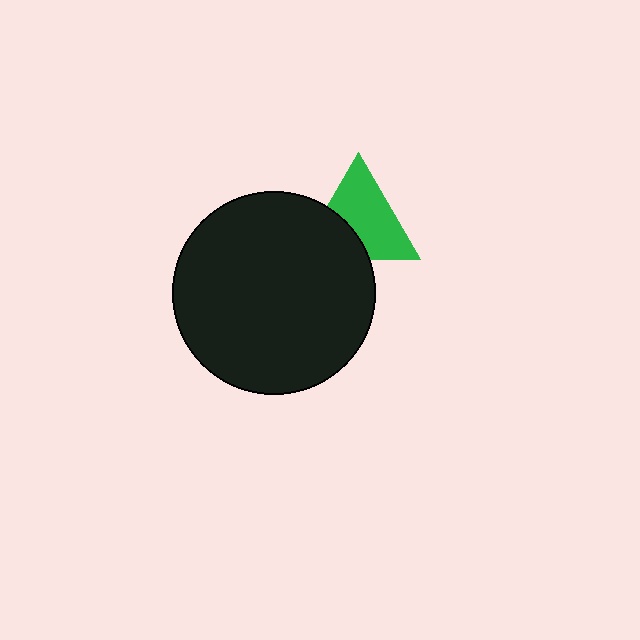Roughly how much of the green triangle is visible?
Most of it is visible (roughly 66%).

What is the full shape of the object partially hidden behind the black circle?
The partially hidden object is a green triangle.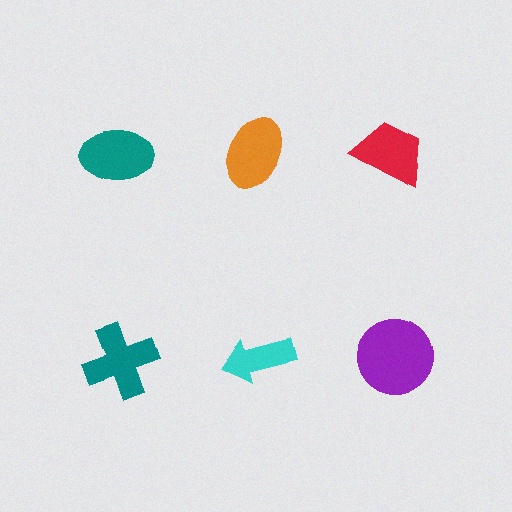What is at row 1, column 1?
A teal ellipse.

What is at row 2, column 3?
A purple circle.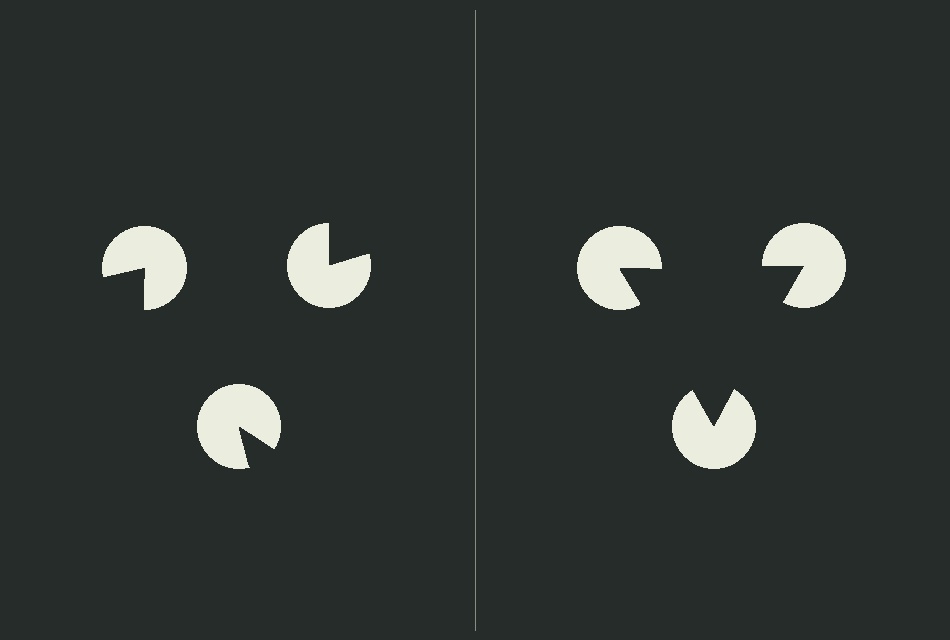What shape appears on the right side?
An illusory triangle.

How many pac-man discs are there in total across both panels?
6 — 3 on each side.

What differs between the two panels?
The pac-man discs are positioned identically on both sides; only the wedge orientations differ. On the right they align to a triangle; on the left they are misaligned.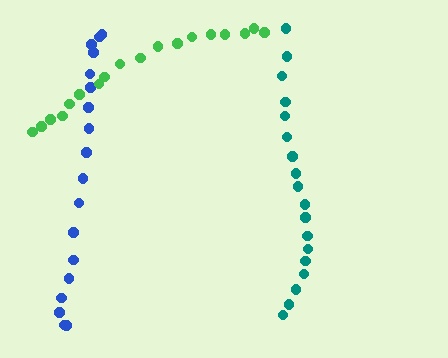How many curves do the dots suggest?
There are 3 distinct paths.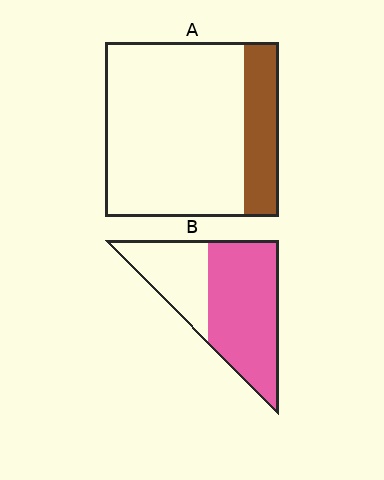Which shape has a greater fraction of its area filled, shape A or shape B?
Shape B.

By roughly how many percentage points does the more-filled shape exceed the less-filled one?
By roughly 45 percentage points (B over A).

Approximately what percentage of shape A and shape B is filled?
A is approximately 20% and B is approximately 65%.